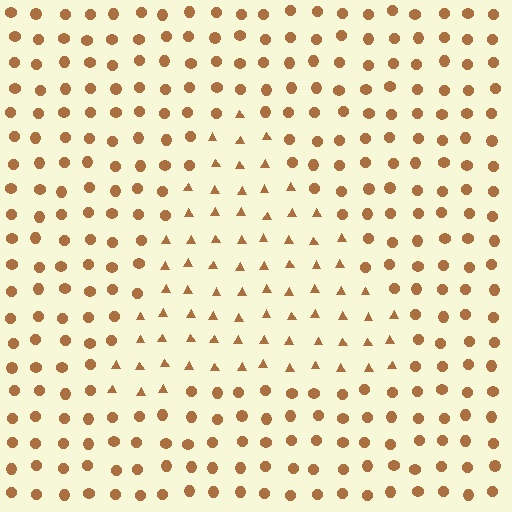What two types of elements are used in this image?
The image uses triangles inside the triangle region and circles outside it.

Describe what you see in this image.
The image is filled with small brown elements arranged in a uniform grid. A triangle-shaped region contains triangles, while the surrounding area contains circles. The boundary is defined purely by the change in element shape.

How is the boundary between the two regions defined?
The boundary is defined by a change in element shape: triangles inside vs. circles outside. All elements share the same color and spacing.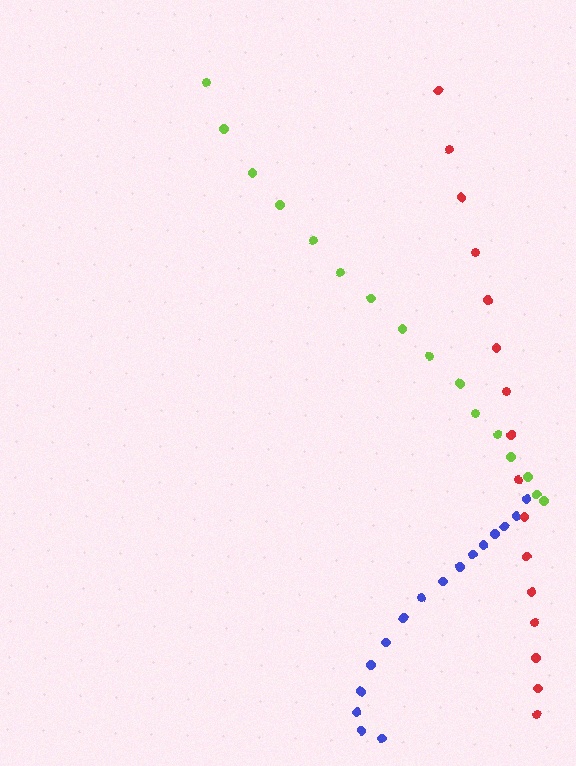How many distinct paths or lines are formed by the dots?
There are 3 distinct paths.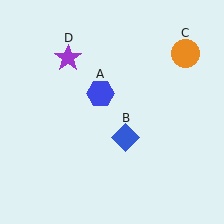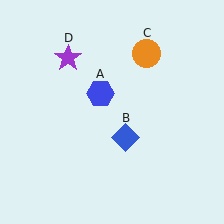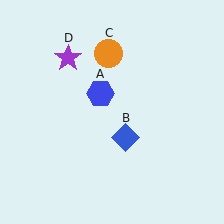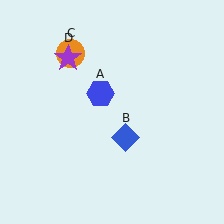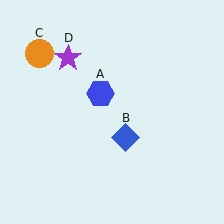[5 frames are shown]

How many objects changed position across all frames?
1 object changed position: orange circle (object C).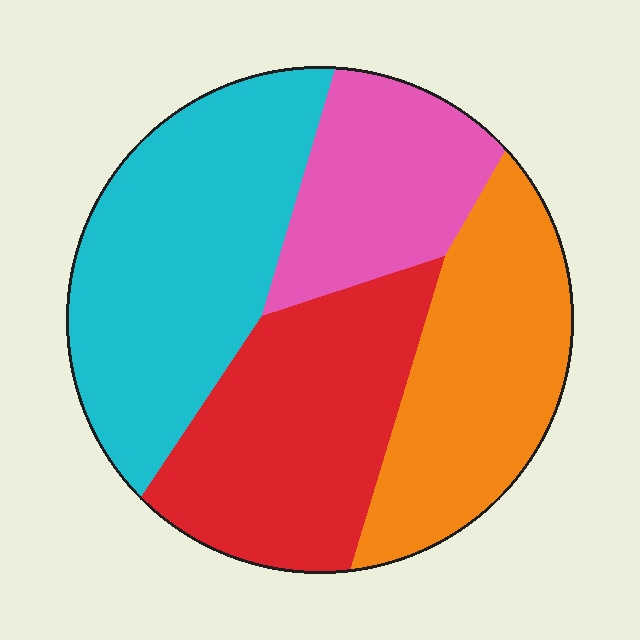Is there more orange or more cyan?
Cyan.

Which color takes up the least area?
Pink, at roughly 15%.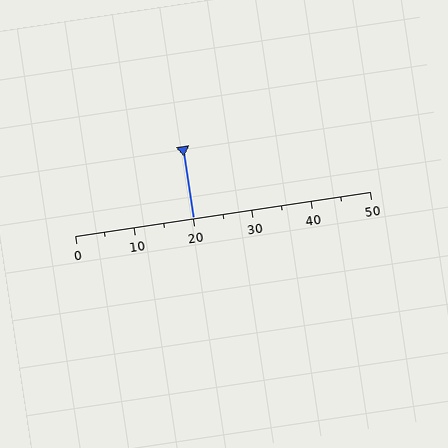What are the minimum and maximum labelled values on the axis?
The axis runs from 0 to 50.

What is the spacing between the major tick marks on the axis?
The major ticks are spaced 10 apart.